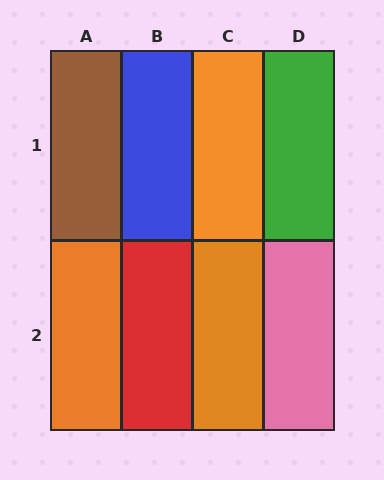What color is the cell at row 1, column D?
Green.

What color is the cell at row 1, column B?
Blue.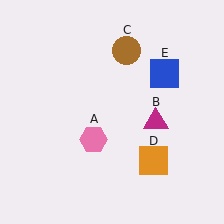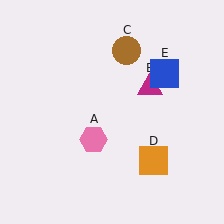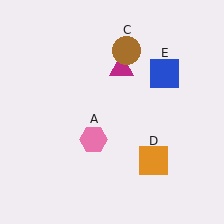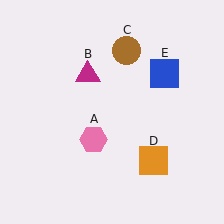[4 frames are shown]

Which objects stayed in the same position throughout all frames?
Pink hexagon (object A) and brown circle (object C) and orange square (object D) and blue square (object E) remained stationary.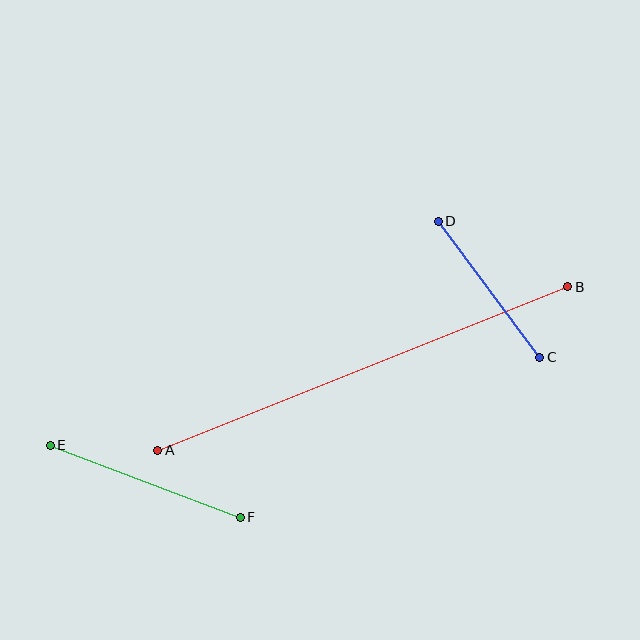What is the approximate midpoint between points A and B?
The midpoint is at approximately (363, 369) pixels.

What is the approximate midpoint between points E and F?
The midpoint is at approximately (145, 481) pixels.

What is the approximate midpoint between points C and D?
The midpoint is at approximately (489, 289) pixels.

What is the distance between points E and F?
The distance is approximately 203 pixels.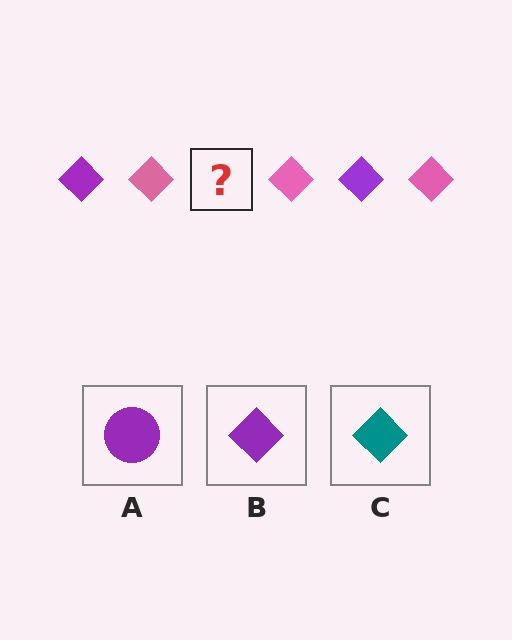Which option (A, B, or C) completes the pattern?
B.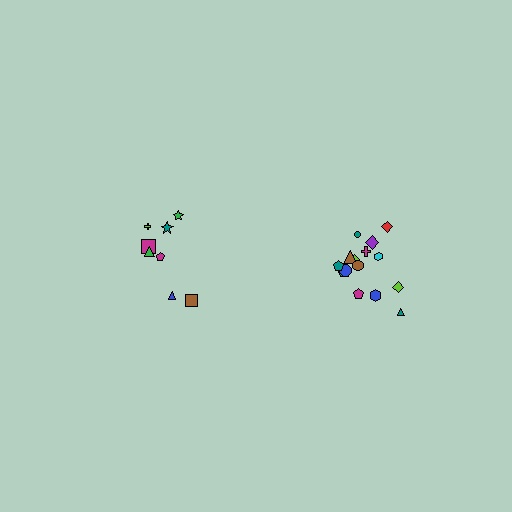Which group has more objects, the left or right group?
The right group.